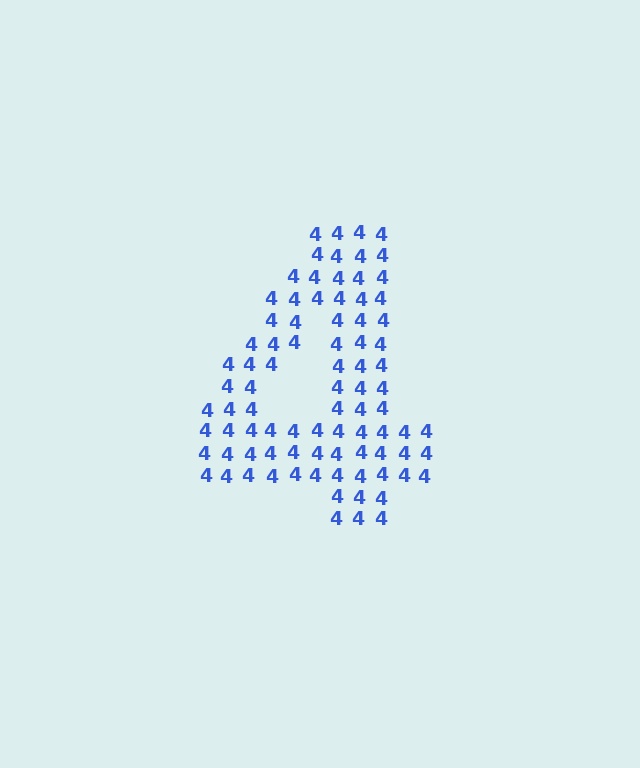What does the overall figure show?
The overall figure shows the digit 4.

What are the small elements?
The small elements are digit 4's.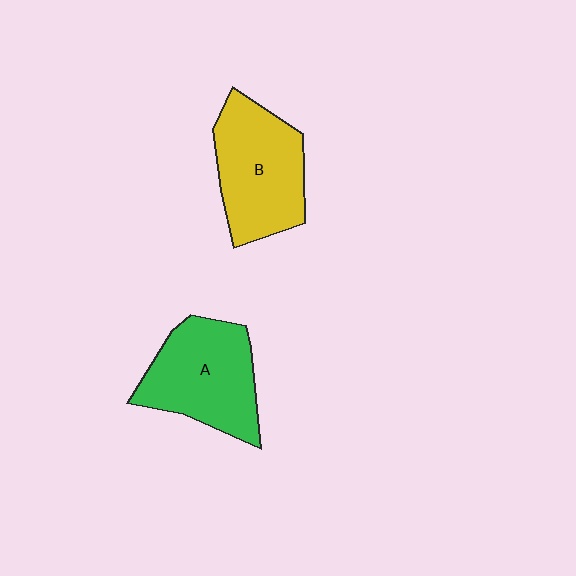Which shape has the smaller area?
Shape B (yellow).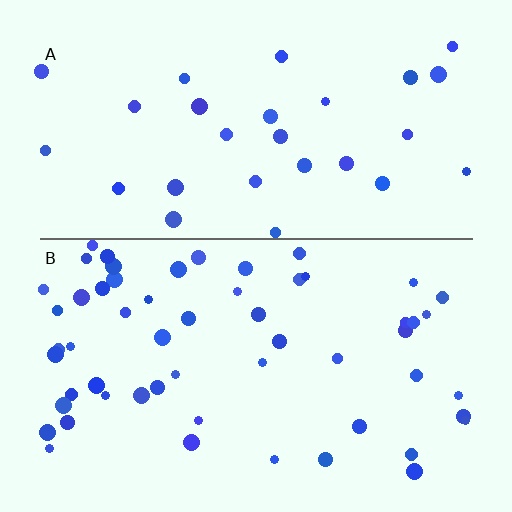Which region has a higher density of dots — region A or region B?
B (the bottom).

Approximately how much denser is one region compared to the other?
Approximately 2.0× — region B over region A.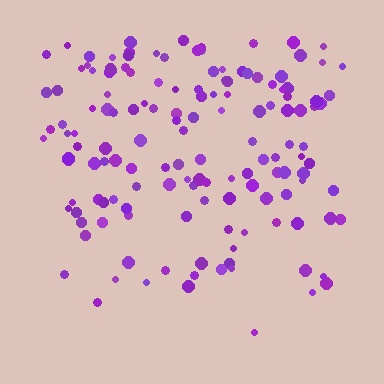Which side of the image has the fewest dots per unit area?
The bottom.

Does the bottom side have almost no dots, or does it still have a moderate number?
Still a moderate number, just noticeably fewer than the top.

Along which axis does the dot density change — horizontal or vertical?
Vertical.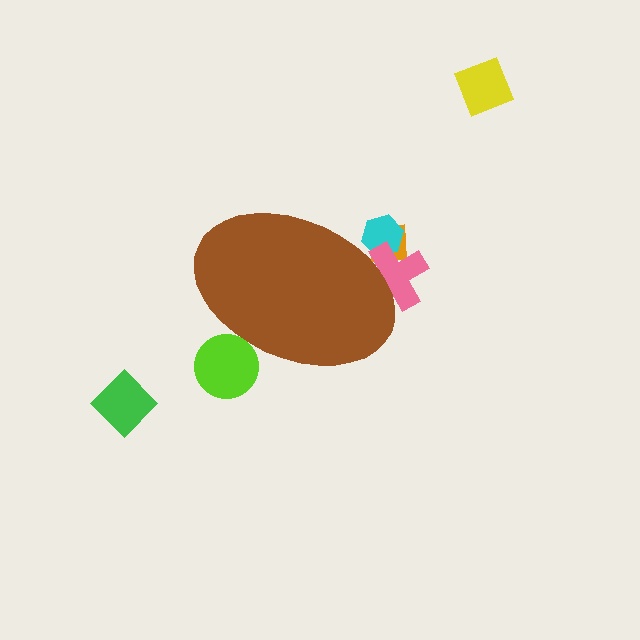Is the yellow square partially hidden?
No, the yellow square is fully visible.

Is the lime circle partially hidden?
Yes, the lime circle is partially hidden behind the brown ellipse.